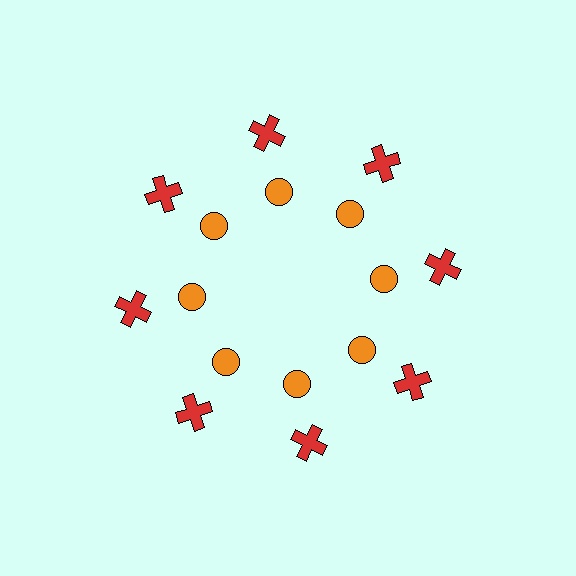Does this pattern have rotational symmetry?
Yes, this pattern has 8-fold rotational symmetry. It looks the same after rotating 45 degrees around the center.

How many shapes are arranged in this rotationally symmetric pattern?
There are 16 shapes, arranged in 8 groups of 2.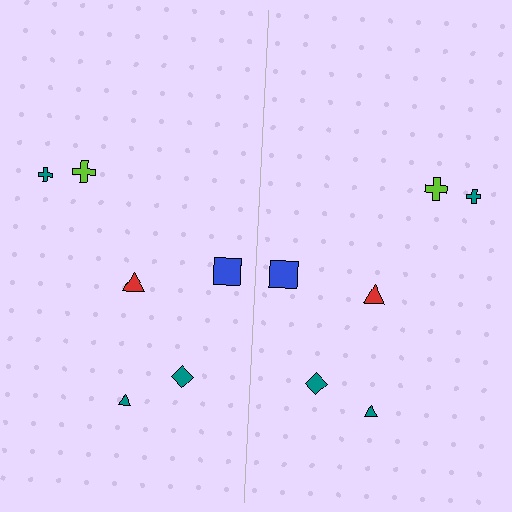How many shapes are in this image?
There are 12 shapes in this image.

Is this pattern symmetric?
Yes, this pattern has bilateral (reflection) symmetry.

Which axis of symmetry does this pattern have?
The pattern has a vertical axis of symmetry running through the center of the image.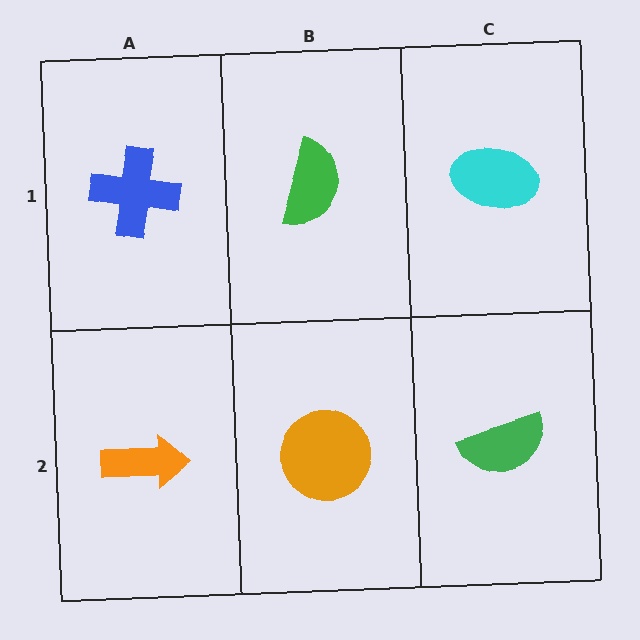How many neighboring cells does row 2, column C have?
2.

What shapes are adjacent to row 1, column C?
A green semicircle (row 2, column C), a green semicircle (row 1, column B).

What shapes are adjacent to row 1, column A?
An orange arrow (row 2, column A), a green semicircle (row 1, column B).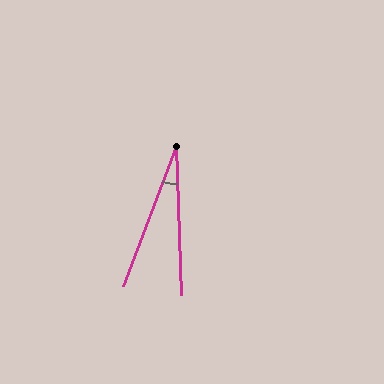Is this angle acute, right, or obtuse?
It is acute.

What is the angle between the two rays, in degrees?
Approximately 23 degrees.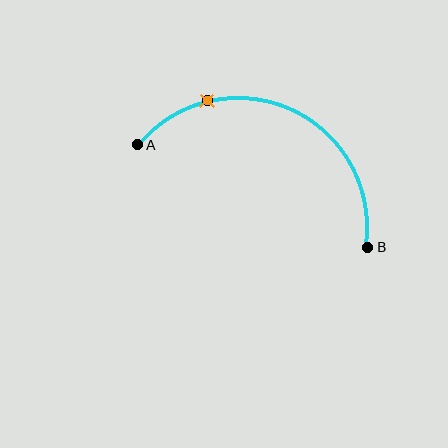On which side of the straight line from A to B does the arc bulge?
The arc bulges above the straight line connecting A and B.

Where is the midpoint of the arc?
The arc midpoint is the point on the curve farthest from the straight line joining A and B. It sits above that line.